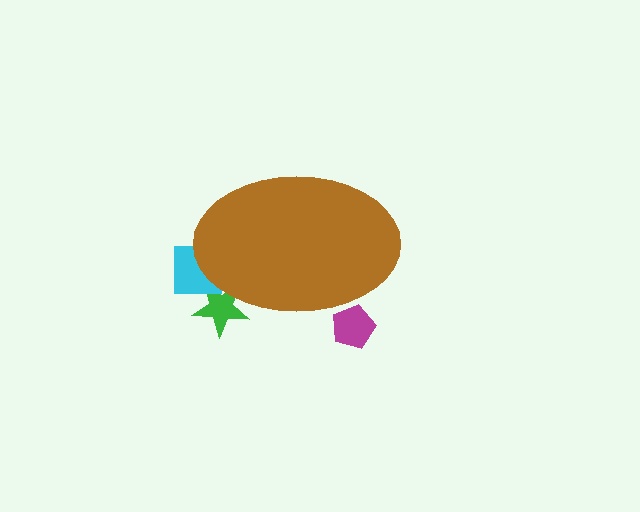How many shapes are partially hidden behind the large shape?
3 shapes are partially hidden.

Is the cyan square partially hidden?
Yes, the cyan square is partially hidden behind the brown ellipse.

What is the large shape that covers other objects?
A brown ellipse.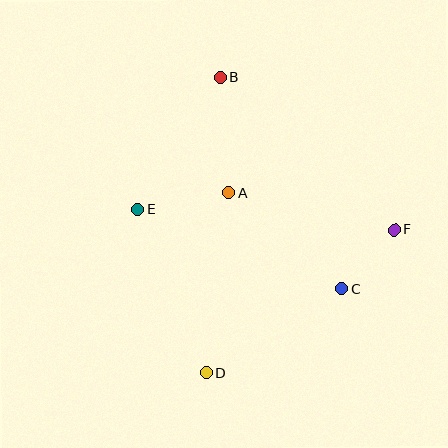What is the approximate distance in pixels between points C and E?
The distance between C and E is approximately 219 pixels.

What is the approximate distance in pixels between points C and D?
The distance between C and D is approximately 159 pixels.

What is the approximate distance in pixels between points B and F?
The distance between B and F is approximately 231 pixels.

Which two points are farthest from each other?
Points B and D are farthest from each other.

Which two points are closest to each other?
Points C and F are closest to each other.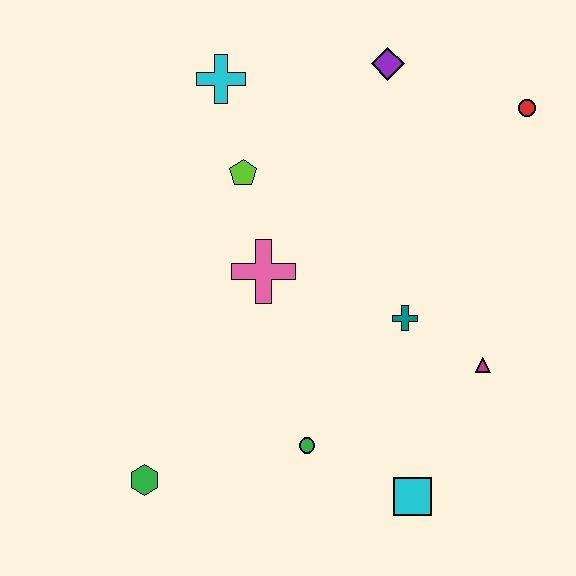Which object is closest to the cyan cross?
The lime pentagon is closest to the cyan cross.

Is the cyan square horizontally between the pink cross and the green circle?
No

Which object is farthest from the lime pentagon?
The cyan square is farthest from the lime pentagon.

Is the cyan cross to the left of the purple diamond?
Yes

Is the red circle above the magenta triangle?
Yes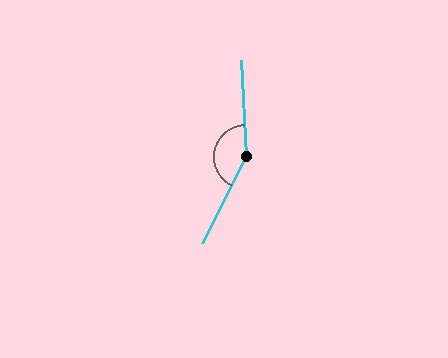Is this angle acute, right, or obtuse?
It is obtuse.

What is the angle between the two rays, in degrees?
Approximately 150 degrees.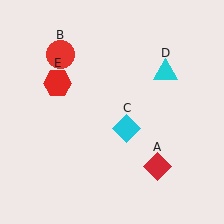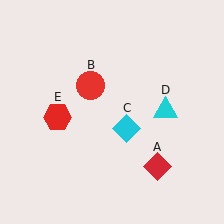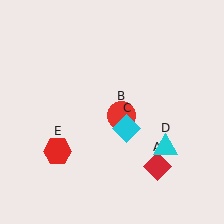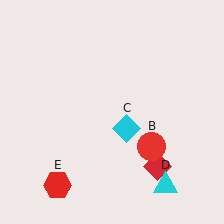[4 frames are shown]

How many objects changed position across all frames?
3 objects changed position: red circle (object B), cyan triangle (object D), red hexagon (object E).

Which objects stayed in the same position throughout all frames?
Red diamond (object A) and cyan diamond (object C) remained stationary.